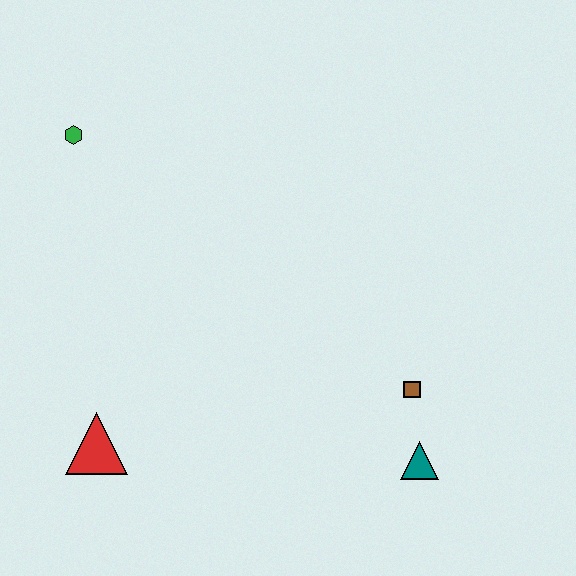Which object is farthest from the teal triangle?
The green hexagon is farthest from the teal triangle.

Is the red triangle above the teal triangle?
Yes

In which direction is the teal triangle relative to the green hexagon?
The teal triangle is to the right of the green hexagon.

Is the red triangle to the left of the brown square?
Yes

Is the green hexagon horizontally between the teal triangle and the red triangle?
No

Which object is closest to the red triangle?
The green hexagon is closest to the red triangle.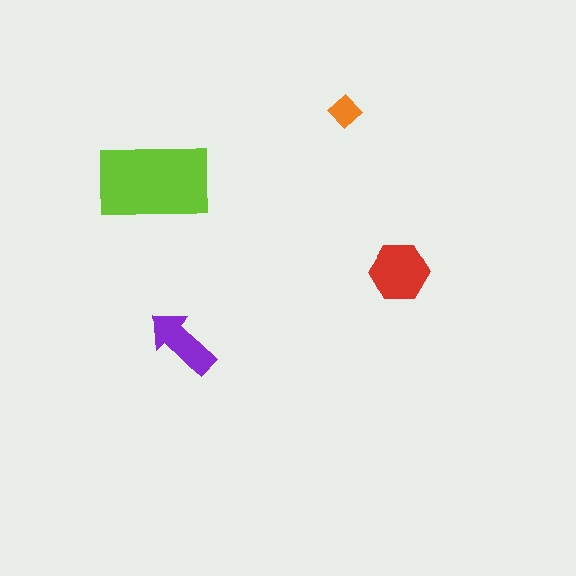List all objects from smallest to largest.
The orange diamond, the purple arrow, the red hexagon, the lime rectangle.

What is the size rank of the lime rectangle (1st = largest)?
1st.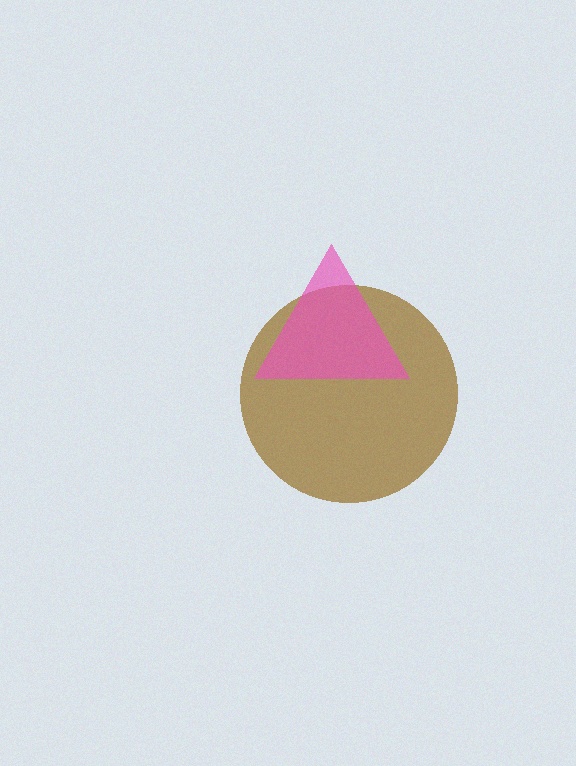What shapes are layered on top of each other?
The layered shapes are: a brown circle, a pink triangle.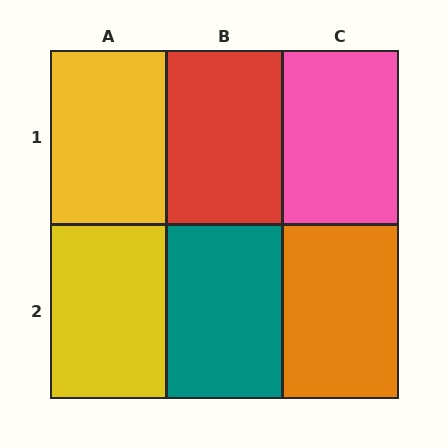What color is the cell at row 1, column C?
Pink.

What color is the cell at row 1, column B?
Red.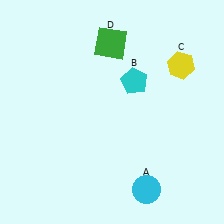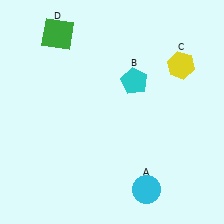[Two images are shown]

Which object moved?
The green square (D) moved left.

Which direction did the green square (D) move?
The green square (D) moved left.